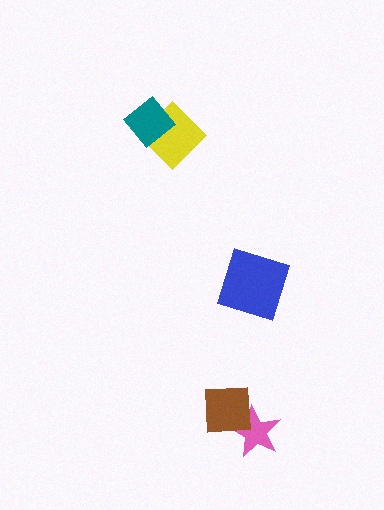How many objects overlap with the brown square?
1 object overlaps with the brown square.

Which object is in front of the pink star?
The brown square is in front of the pink star.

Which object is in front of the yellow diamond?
The teal diamond is in front of the yellow diamond.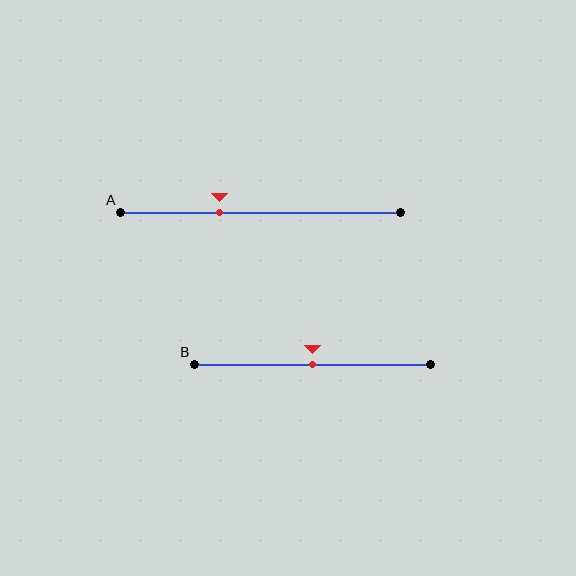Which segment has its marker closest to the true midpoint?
Segment B has its marker closest to the true midpoint.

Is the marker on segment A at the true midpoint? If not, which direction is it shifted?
No, the marker on segment A is shifted to the left by about 15% of the segment length.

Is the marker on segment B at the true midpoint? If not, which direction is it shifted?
Yes, the marker on segment B is at the true midpoint.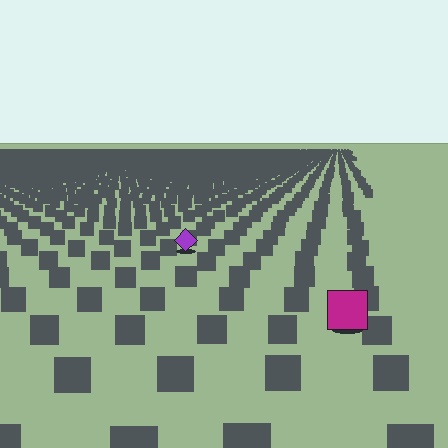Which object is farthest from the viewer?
The purple diamond is farthest from the viewer. It appears smaller and the ground texture around it is denser.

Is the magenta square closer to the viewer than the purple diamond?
Yes. The magenta square is closer — you can tell from the texture gradient: the ground texture is coarser near it.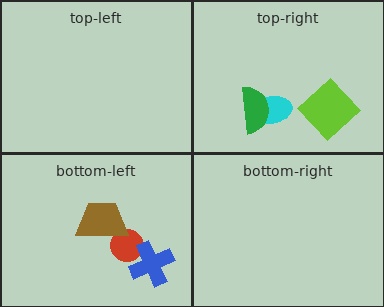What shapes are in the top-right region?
The cyan ellipse, the green semicircle, the lime diamond.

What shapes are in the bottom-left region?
The red circle, the brown trapezoid, the blue cross.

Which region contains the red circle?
The bottom-left region.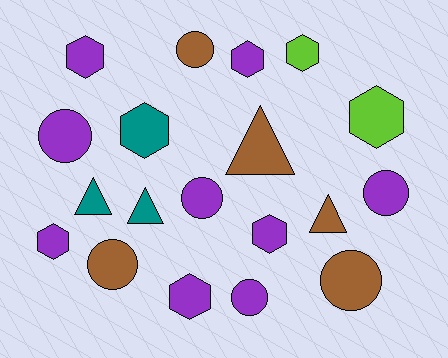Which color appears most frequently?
Purple, with 9 objects.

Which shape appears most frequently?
Hexagon, with 8 objects.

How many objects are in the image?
There are 19 objects.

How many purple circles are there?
There are 4 purple circles.